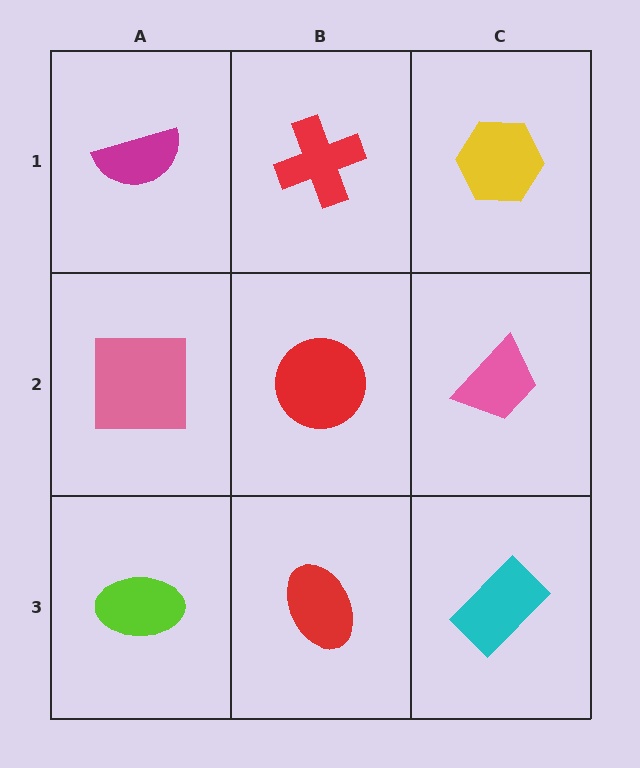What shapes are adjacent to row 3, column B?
A red circle (row 2, column B), a lime ellipse (row 3, column A), a cyan rectangle (row 3, column C).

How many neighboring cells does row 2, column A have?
3.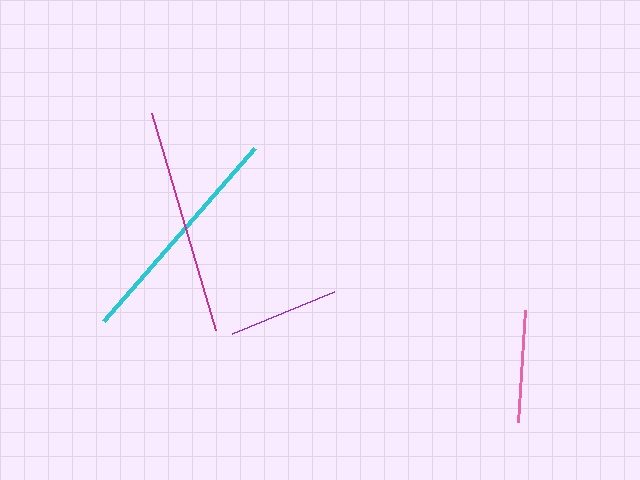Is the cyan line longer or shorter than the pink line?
The cyan line is longer than the pink line.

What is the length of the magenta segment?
The magenta segment is approximately 226 pixels long.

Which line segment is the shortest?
The purple line is the shortest at approximately 110 pixels.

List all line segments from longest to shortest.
From longest to shortest: cyan, magenta, pink, purple.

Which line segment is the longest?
The cyan line is the longest at approximately 230 pixels.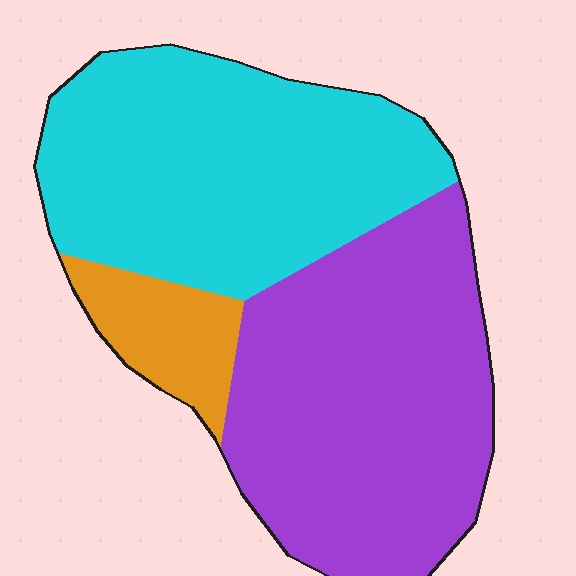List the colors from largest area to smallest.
From largest to smallest: purple, cyan, orange.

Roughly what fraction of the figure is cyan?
Cyan covers around 45% of the figure.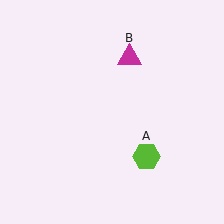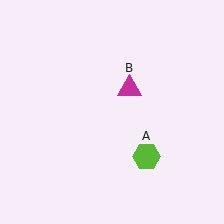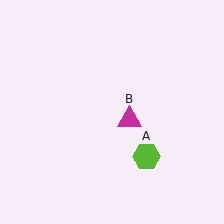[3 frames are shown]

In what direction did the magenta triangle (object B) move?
The magenta triangle (object B) moved down.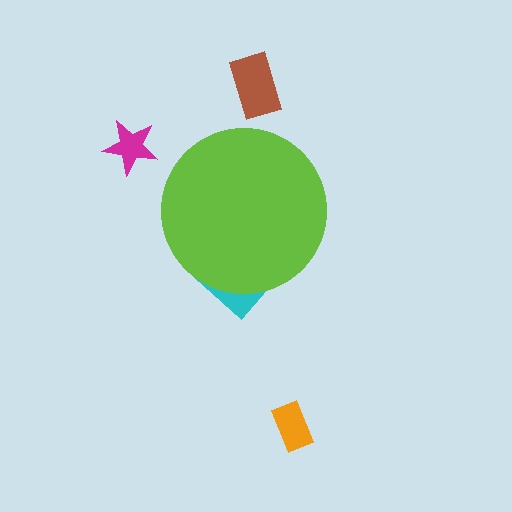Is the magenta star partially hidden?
No, the magenta star is fully visible.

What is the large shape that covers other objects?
A lime circle.